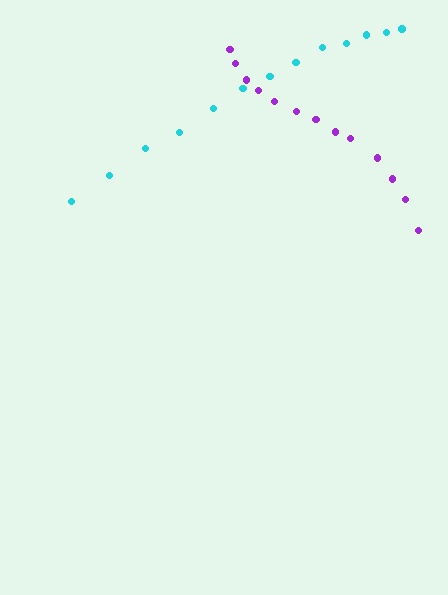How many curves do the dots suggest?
There are 2 distinct paths.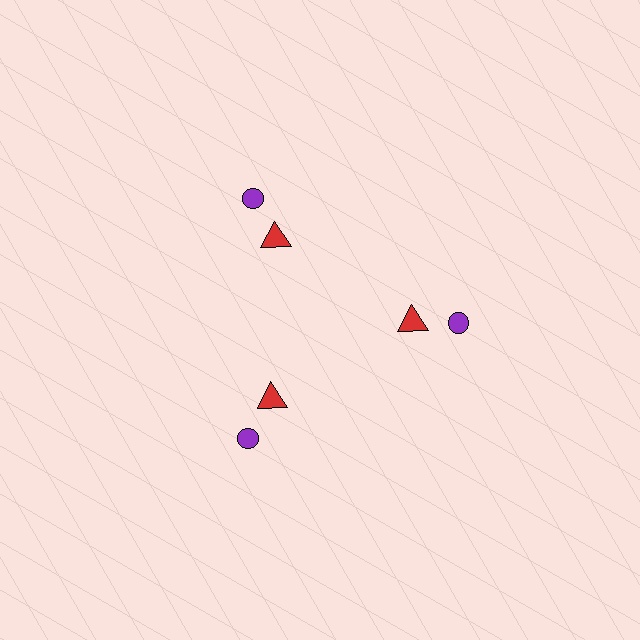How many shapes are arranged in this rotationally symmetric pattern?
There are 6 shapes, arranged in 3 groups of 2.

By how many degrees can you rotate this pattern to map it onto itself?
The pattern maps onto itself every 120 degrees of rotation.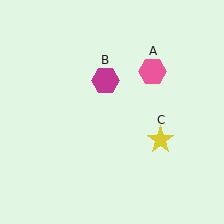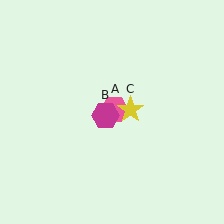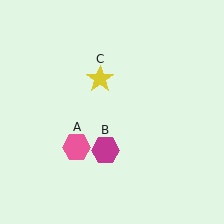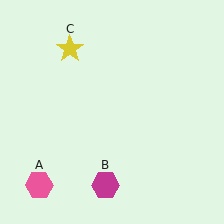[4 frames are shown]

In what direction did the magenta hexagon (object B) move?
The magenta hexagon (object B) moved down.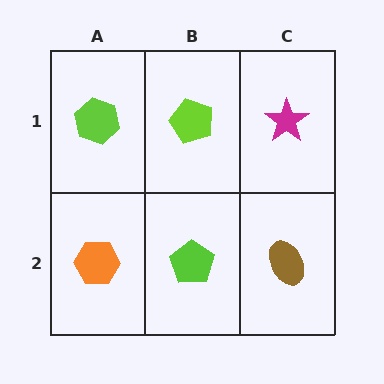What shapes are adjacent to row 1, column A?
An orange hexagon (row 2, column A), a lime pentagon (row 1, column B).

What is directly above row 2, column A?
A lime hexagon.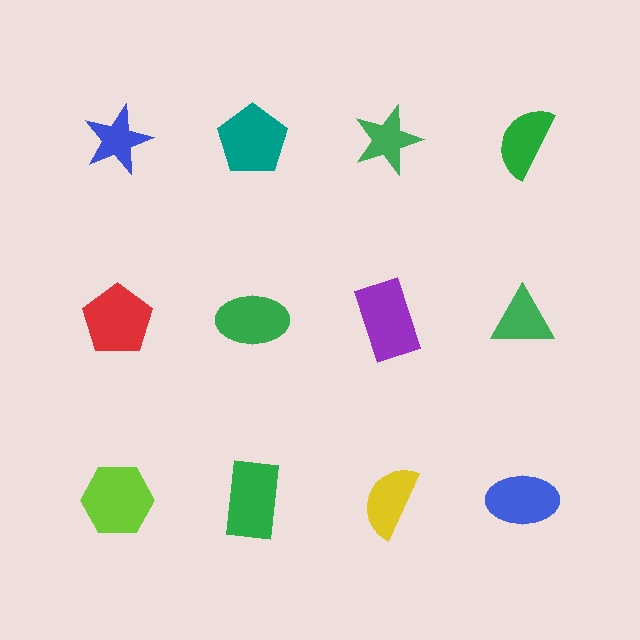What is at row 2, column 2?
A green ellipse.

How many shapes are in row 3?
4 shapes.